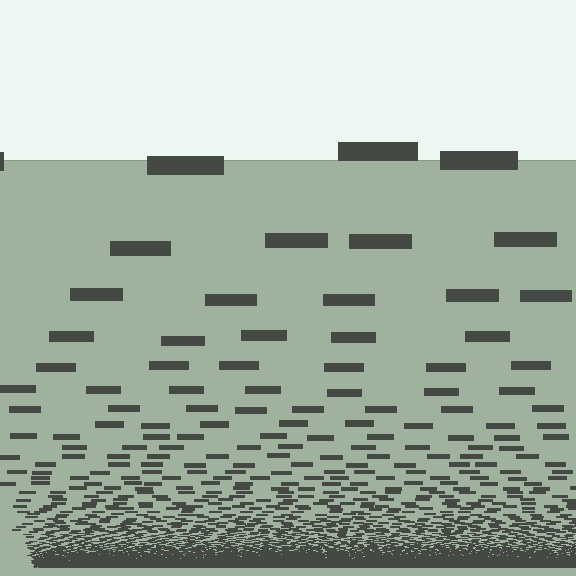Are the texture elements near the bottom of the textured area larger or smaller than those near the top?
Smaller. The gradient is inverted — elements near the bottom are smaller and denser.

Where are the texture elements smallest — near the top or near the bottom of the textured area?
Near the bottom.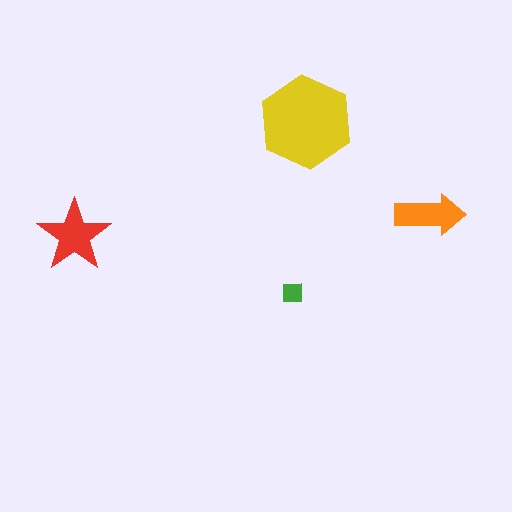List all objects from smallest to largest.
The green square, the orange arrow, the red star, the yellow hexagon.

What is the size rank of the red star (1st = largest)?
2nd.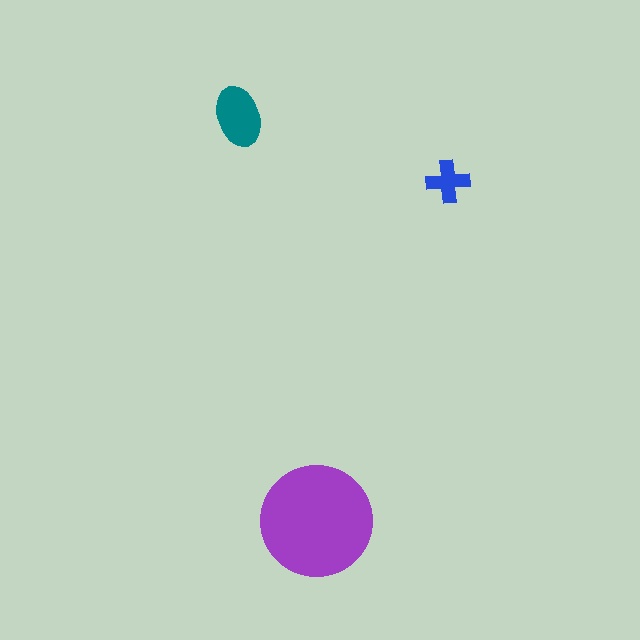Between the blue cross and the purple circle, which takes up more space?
The purple circle.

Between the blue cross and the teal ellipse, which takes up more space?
The teal ellipse.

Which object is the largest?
The purple circle.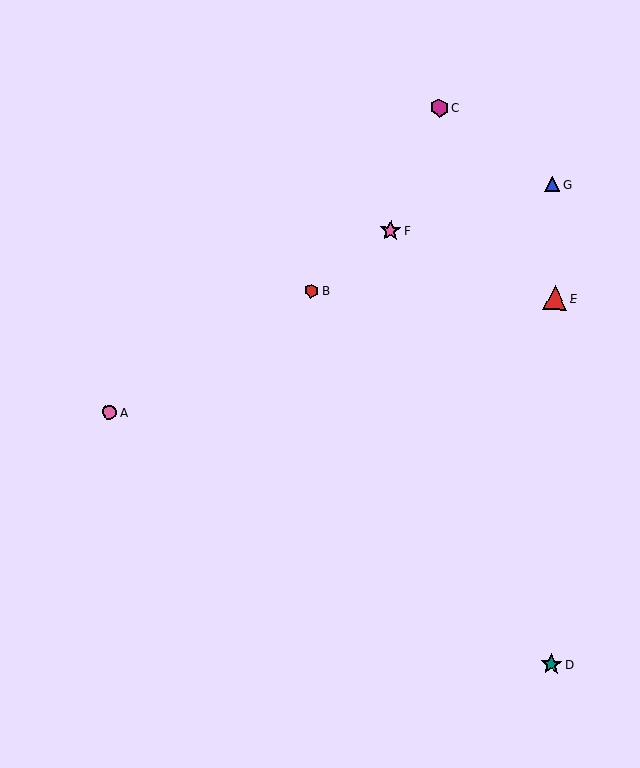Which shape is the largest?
The red triangle (labeled E) is the largest.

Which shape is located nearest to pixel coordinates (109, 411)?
The pink circle (labeled A) at (109, 412) is nearest to that location.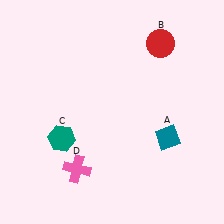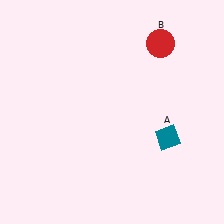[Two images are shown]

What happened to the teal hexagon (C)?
The teal hexagon (C) was removed in Image 2. It was in the bottom-left area of Image 1.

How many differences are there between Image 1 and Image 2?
There are 2 differences between the two images.